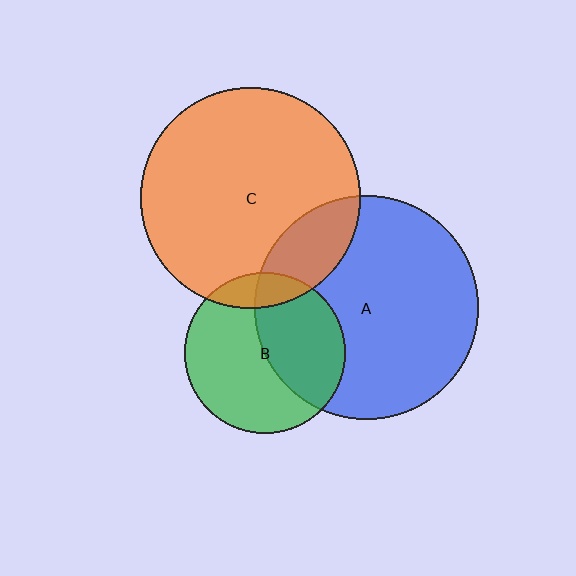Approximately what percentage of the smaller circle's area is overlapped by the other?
Approximately 15%.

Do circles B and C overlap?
Yes.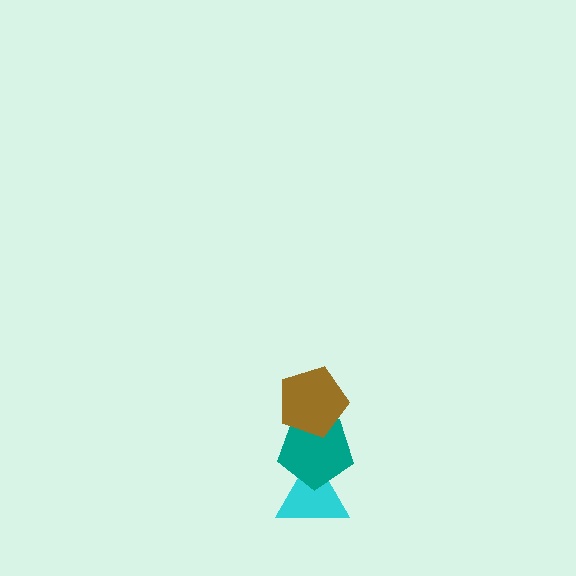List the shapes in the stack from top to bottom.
From top to bottom: the brown pentagon, the teal pentagon, the cyan triangle.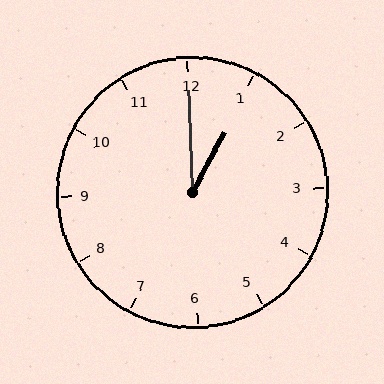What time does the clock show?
1:00.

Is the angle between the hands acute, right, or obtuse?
It is acute.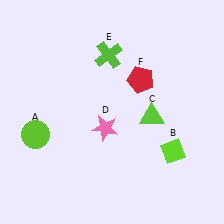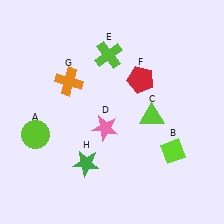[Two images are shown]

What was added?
An orange cross (G), a green star (H) were added in Image 2.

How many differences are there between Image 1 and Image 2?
There are 2 differences between the two images.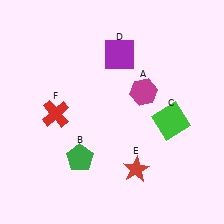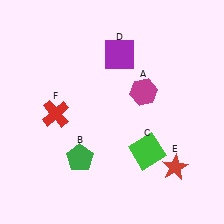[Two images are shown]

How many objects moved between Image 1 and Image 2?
2 objects moved between the two images.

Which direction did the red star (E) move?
The red star (E) moved right.